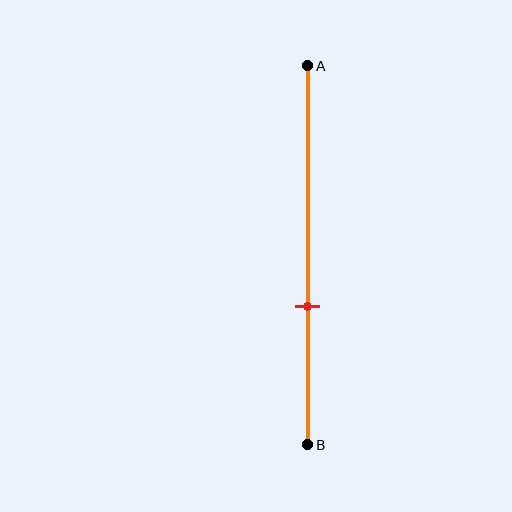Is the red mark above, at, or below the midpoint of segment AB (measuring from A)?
The red mark is below the midpoint of segment AB.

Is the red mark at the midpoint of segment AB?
No, the mark is at about 65% from A, not at the 50% midpoint.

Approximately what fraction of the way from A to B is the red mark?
The red mark is approximately 65% of the way from A to B.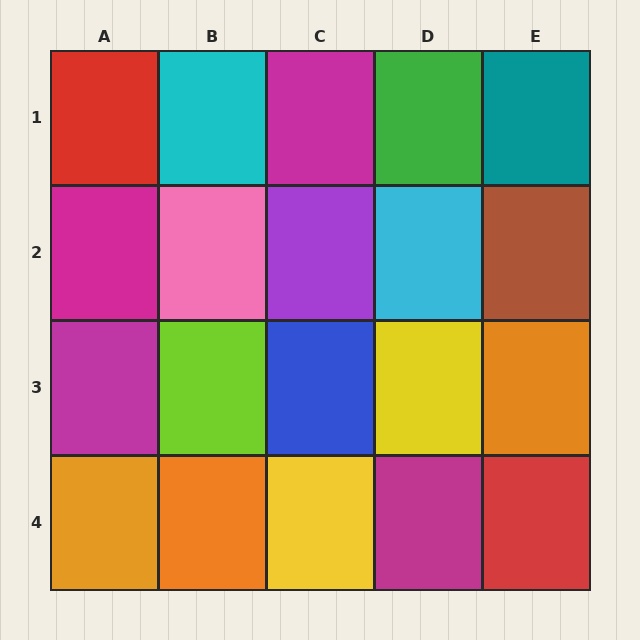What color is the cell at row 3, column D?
Yellow.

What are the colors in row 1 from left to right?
Red, cyan, magenta, green, teal.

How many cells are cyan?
2 cells are cyan.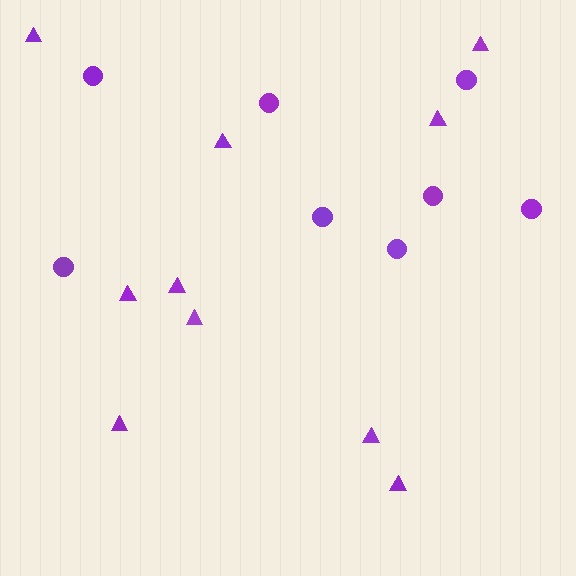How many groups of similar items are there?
There are 2 groups: one group of triangles (10) and one group of circles (8).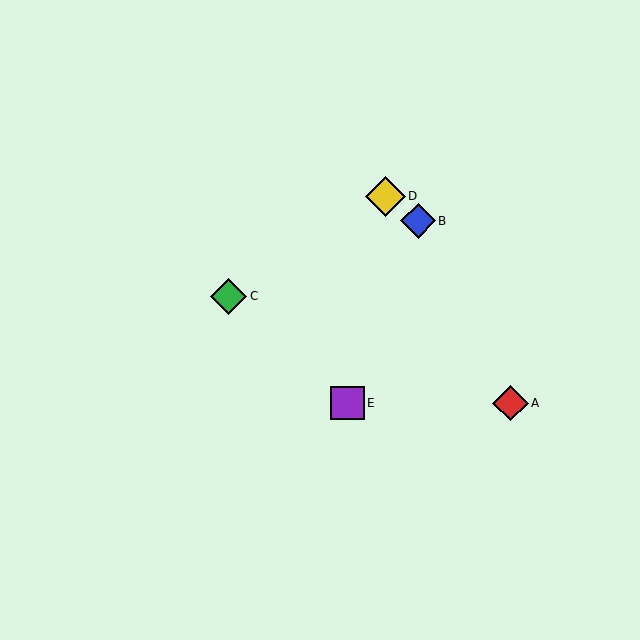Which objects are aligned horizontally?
Objects A, E are aligned horizontally.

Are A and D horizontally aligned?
No, A is at y≈403 and D is at y≈196.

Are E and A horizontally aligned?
Yes, both are at y≈403.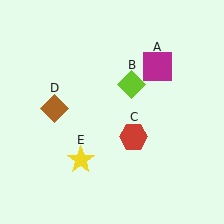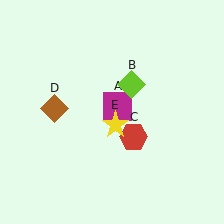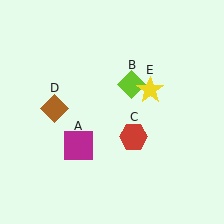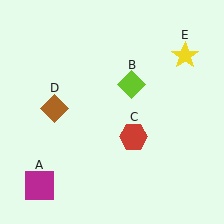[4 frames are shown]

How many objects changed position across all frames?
2 objects changed position: magenta square (object A), yellow star (object E).